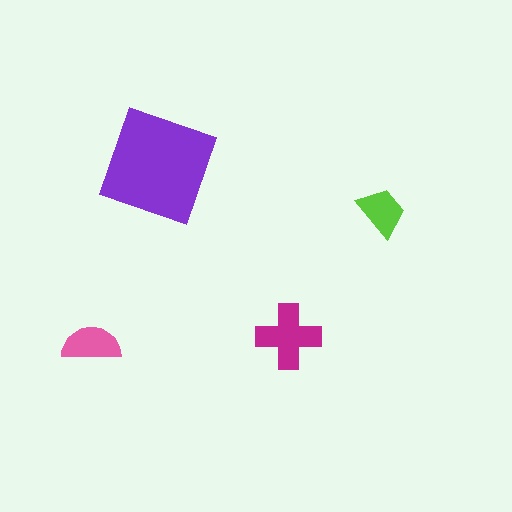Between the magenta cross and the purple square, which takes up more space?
The purple square.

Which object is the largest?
The purple square.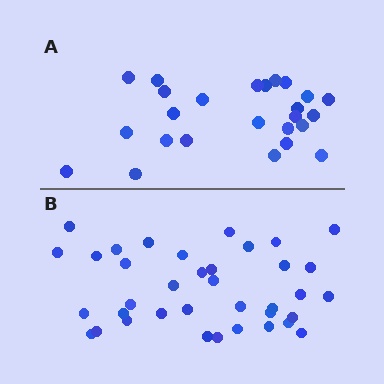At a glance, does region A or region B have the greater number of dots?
Region B (the bottom region) has more dots.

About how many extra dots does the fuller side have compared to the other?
Region B has roughly 12 or so more dots than region A.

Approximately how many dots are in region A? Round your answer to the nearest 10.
About 20 dots. (The exact count is 25, which rounds to 20.)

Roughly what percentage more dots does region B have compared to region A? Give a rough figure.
About 50% more.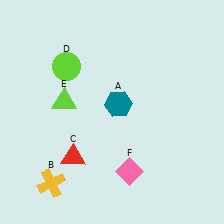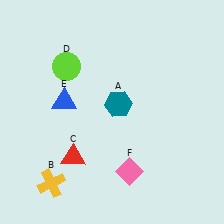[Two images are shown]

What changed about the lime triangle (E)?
In Image 1, E is lime. In Image 2, it changed to blue.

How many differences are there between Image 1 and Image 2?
There is 1 difference between the two images.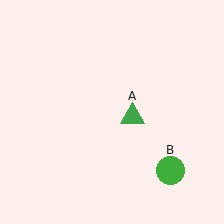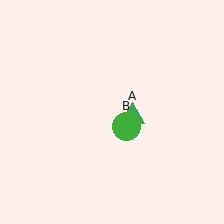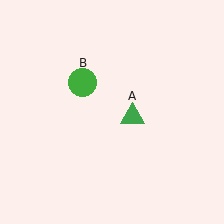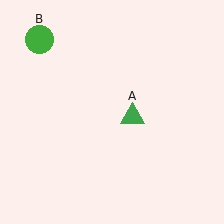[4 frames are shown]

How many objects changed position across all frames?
1 object changed position: green circle (object B).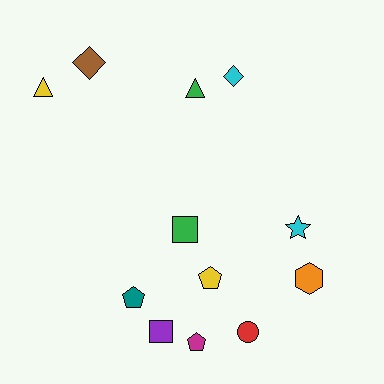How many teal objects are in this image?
There is 1 teal object.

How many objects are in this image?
There are 12 objects.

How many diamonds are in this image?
There are 2 diamonds.